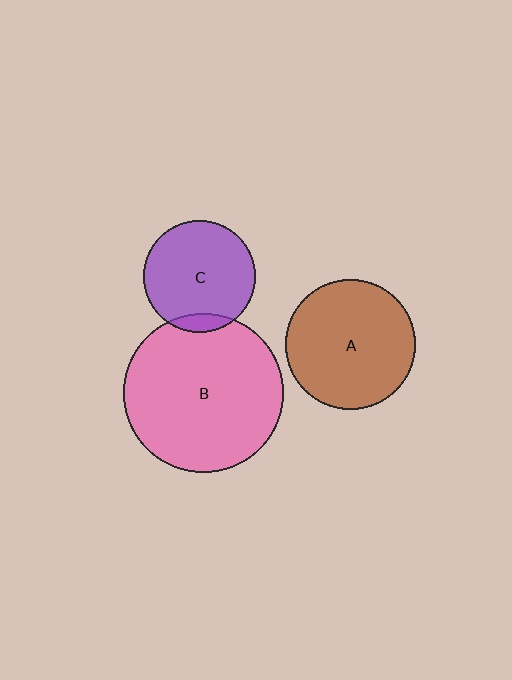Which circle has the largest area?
Circle B (pink).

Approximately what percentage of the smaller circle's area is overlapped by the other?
Approximately 10%.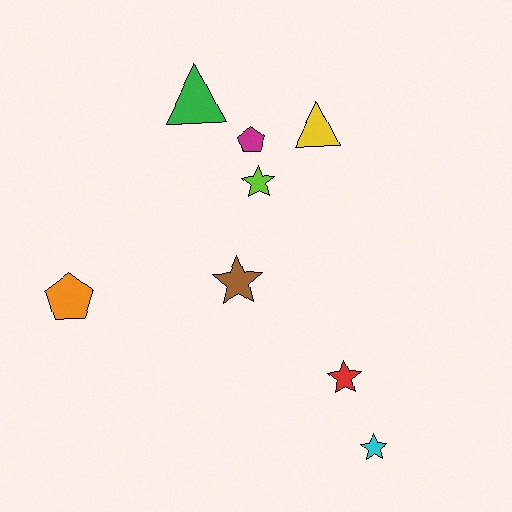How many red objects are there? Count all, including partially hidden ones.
There is 1 red object.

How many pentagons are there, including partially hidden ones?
There are 2 pentagons.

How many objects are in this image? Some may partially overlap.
There are 8 objects.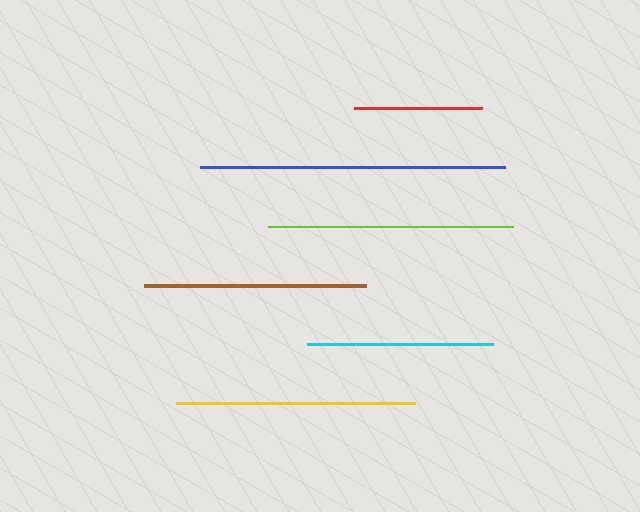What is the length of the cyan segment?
The cyan segment is approximately 186 pixels long.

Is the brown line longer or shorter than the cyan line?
The brown line is longer than the cyan line.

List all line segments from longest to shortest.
From longest to shortest: blue, lime, yellow, brown, cyan, red.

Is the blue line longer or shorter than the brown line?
The blue line is longer than the brown line.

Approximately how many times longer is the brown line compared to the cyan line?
The brown line is approximately 1.2 times the length of the cyan line.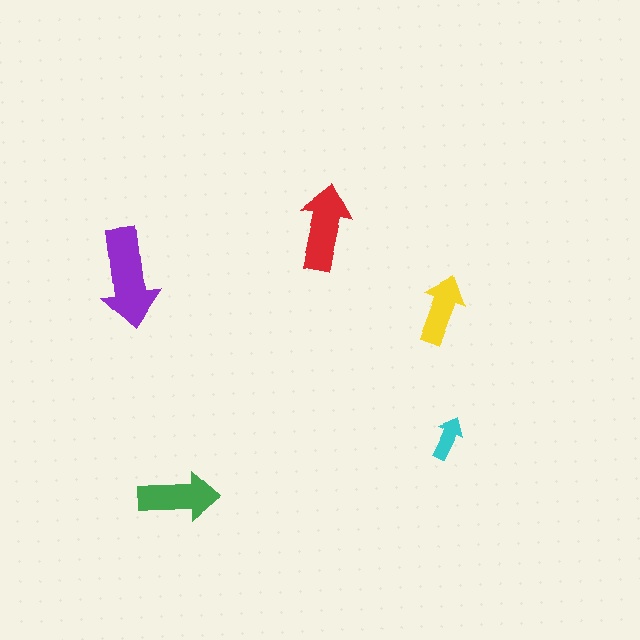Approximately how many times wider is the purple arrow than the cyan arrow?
About 2.5 times wider.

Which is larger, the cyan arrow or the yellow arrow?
The yellow one.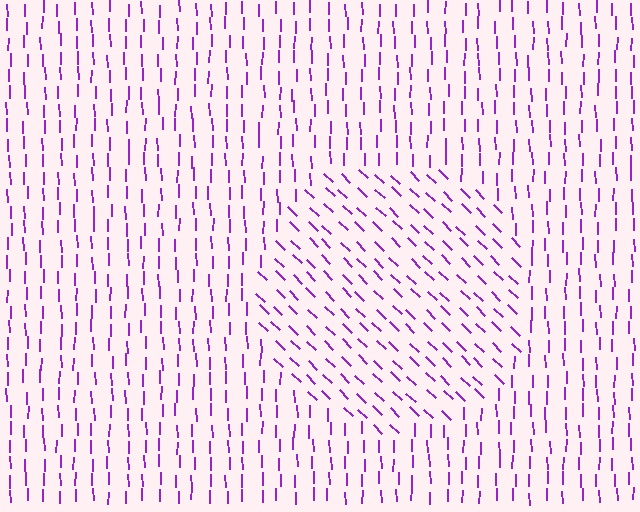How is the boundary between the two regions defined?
The boundary is defined purely by a change in line orientation (approximately 45 degrees difference). All lines are the same color and thickness.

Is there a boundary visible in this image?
Yes, there is a texture boundary formed by a change in line orientation.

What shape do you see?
I see a circle.